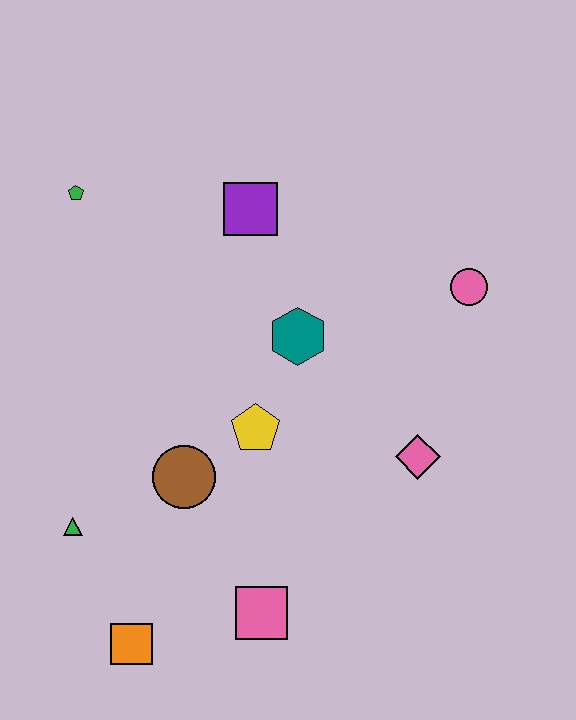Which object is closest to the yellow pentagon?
The brown circle is closest to the yellow pentagon.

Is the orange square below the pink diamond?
Yes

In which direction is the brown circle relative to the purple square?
The brown circle is below the purple square.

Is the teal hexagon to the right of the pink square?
Yes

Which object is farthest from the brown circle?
The pink circle is farthest from the brown circle.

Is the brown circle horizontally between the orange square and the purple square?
Yes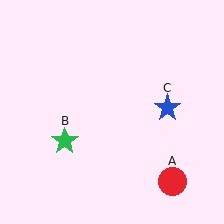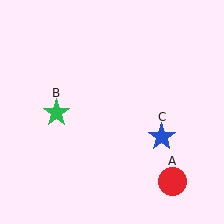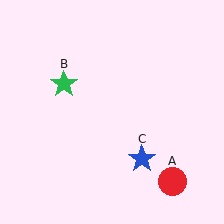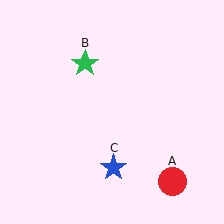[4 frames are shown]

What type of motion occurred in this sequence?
The green star (object B), blue star (object C) rotated clockwise around the center of the scene.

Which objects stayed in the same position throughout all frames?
Red circle (object A) remained stationary.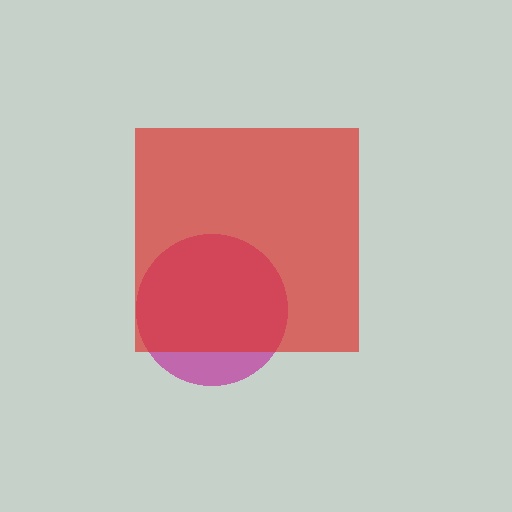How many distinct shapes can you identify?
There are 2 distinct shapes: a magenta circle, a red square.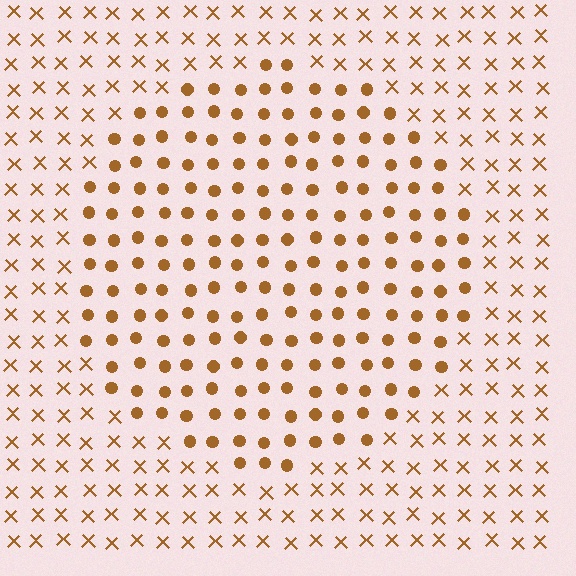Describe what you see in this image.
The image is filled with small brown elements arranged in a uniform grid. A circle-shaped region contains circles, while the surrounding area contains X marks. The boundary is defined purely by the change in element shape.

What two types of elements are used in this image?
The image uses circles inside the circle region and X marks outside it.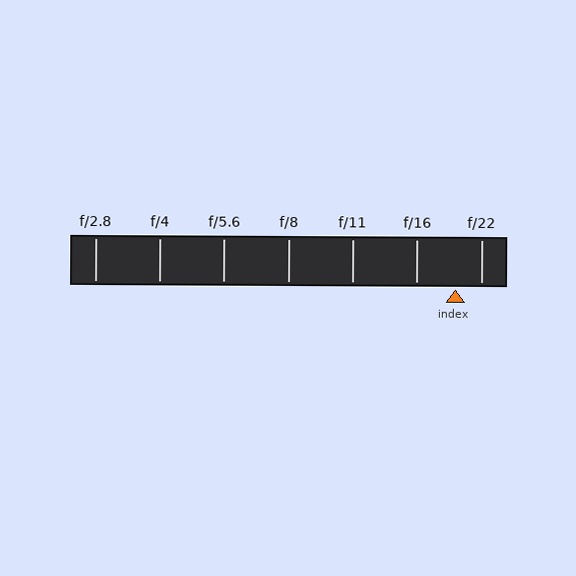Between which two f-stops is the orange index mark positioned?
The index mark is between f/16 and f/22.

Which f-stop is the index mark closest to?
The index mark is closest to f/22.